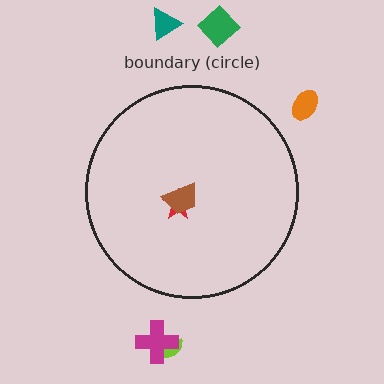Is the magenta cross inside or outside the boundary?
Outside.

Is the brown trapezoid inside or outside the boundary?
Inside.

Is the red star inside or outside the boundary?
Inside.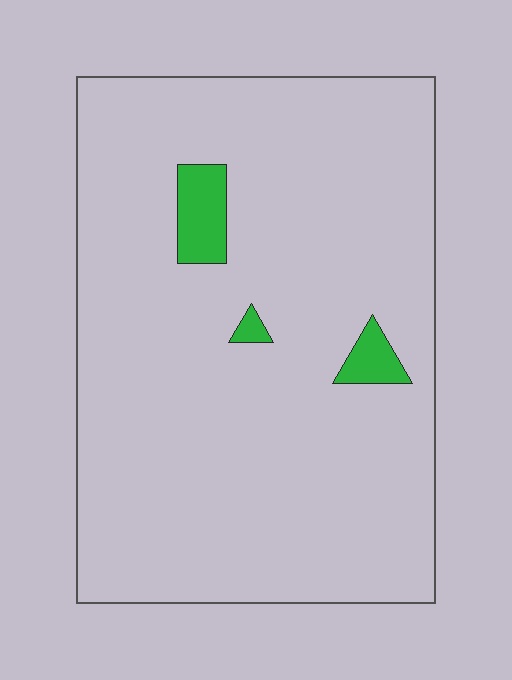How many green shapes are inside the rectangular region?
3.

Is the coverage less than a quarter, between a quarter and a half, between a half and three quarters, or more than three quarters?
Less than a quarter.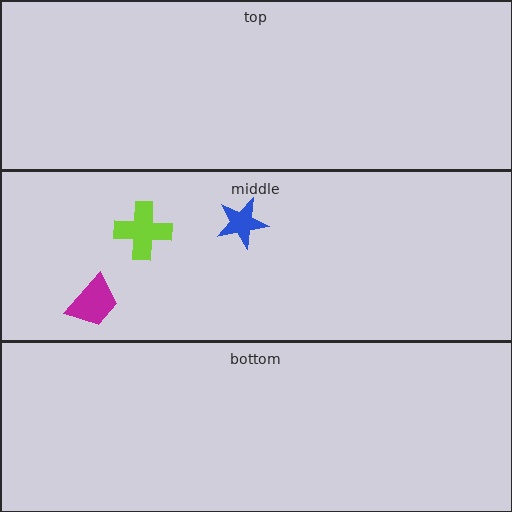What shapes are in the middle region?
The lime cross, the magenta trapezoid, the blue star.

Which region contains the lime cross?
The middle region.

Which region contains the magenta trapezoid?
The middle region.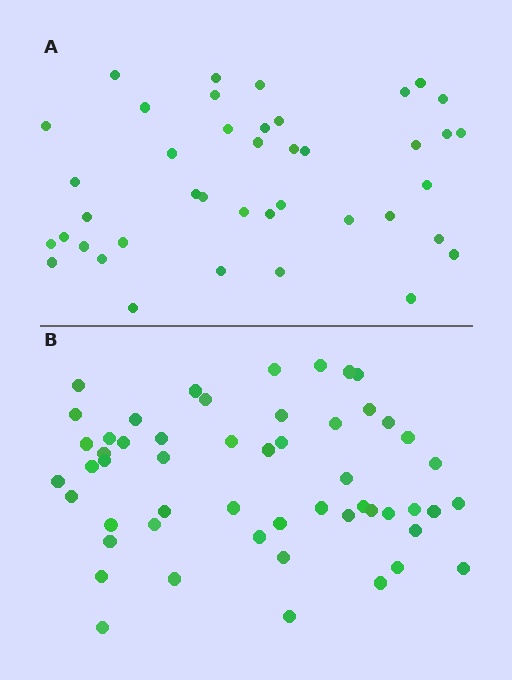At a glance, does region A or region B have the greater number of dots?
Region B (the bottom region) has more dots.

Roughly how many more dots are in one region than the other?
Region B has roughly 12 or so more dots than region A.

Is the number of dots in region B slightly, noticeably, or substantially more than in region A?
Region B has noticeably more, but not dramatically so. The ratio is roughly 1.3 to 1.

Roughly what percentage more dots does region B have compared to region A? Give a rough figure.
About 30% more.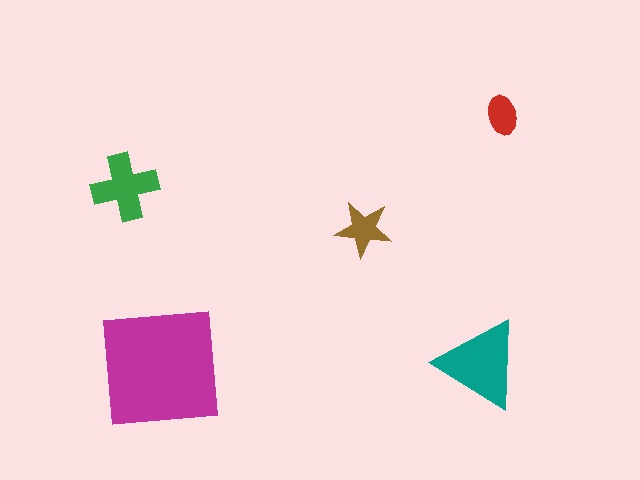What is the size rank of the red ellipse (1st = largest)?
5th.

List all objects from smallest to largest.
The red ellipse, the brown star, the green cross, the teal triangle, the magenta square.